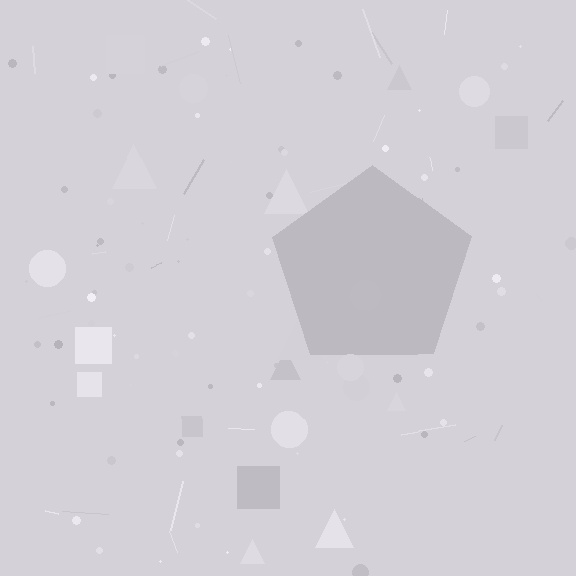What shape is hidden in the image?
A pentagon is hidden in the image.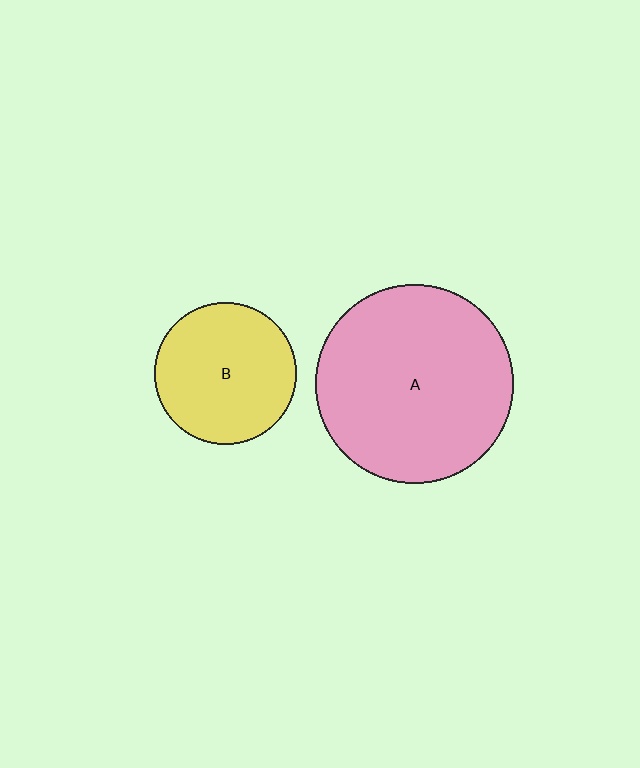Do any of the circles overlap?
No, none of the circles overlap.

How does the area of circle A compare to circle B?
Approximately 1.9 times.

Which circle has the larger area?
Circle A (pink).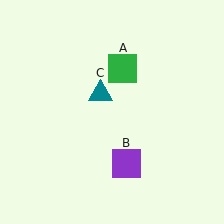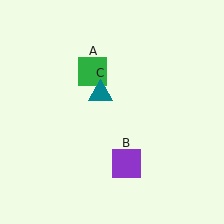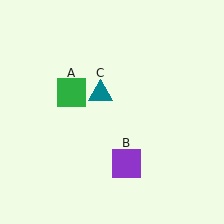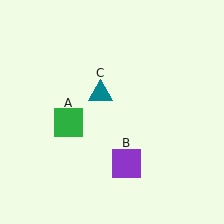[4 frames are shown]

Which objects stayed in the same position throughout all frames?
Purple square (object B) and teal triangle (object C) remained stationary.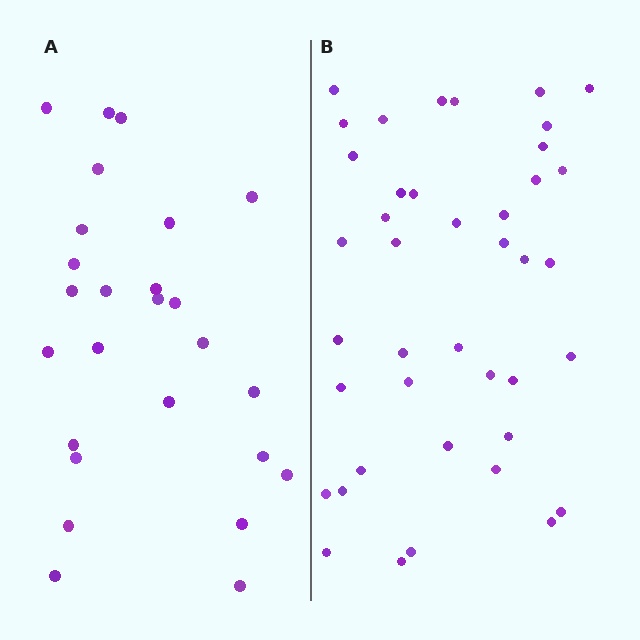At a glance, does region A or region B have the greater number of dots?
Region B (the right region) has more dots.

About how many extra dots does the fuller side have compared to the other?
Region B has approximately 15 more dots than region A.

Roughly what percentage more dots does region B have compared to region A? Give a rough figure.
About 60% more.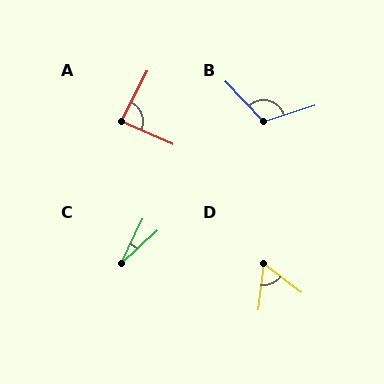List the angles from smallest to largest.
C (22°), D (59°), A (86°), B (117°).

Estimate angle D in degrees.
Approximately 59 degrees.